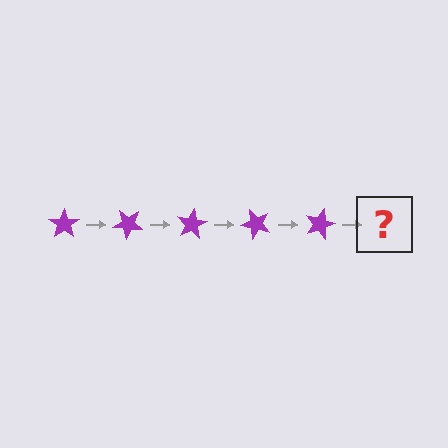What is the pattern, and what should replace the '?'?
The pattern is that the star rotates 40 degrees each step. The '?' should be a purple star rotated 200 degrees.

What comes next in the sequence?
The next element should be a purple star rotated 200 degrees.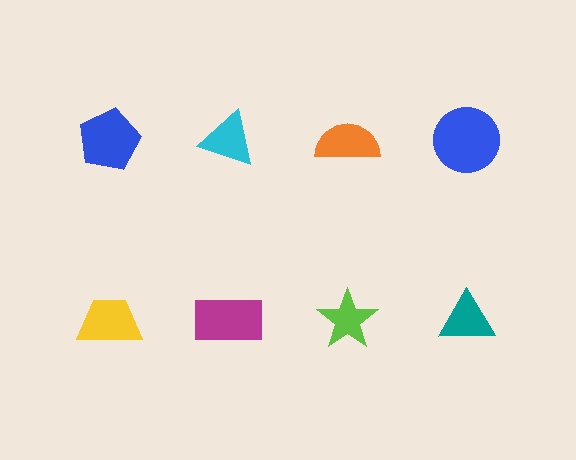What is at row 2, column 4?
A teal triangle.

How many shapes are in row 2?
4 shapes.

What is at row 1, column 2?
A cyan triangle.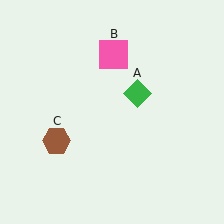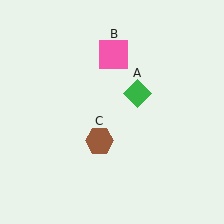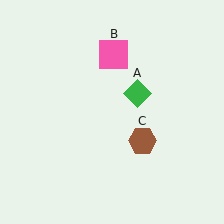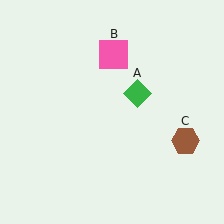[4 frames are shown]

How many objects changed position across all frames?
1 object changed position: brown hexagon (object C).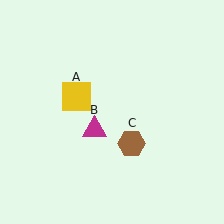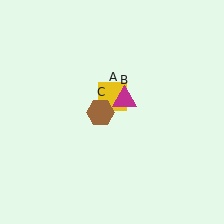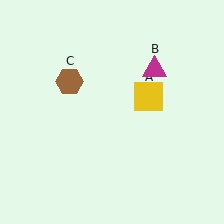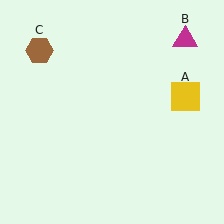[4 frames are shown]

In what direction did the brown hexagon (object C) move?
The brown hexagon (object C) moved up and to the left.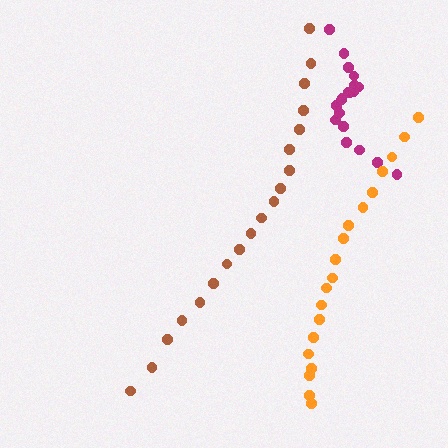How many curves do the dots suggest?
There are 3 distinct paths.